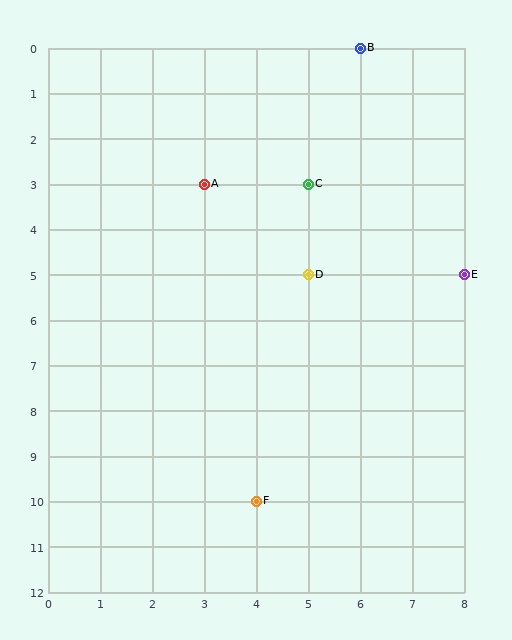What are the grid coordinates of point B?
Point B is at grid coordinates (6, 0).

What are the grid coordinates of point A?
Point A is at grid coordinates (3, 3).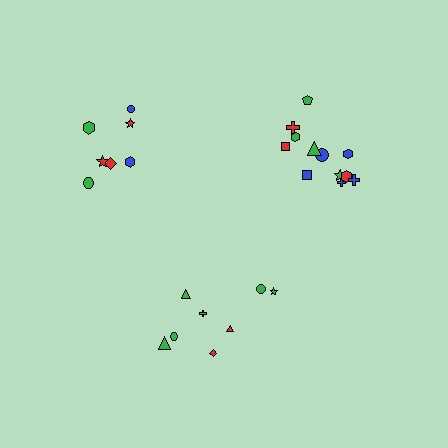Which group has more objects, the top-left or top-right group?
The top-right group.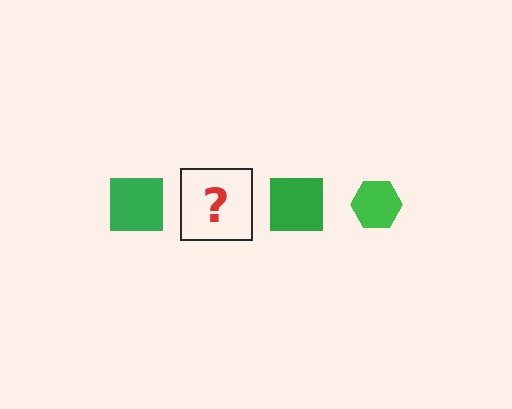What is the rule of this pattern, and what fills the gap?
The rule is that the pattern cycles through square, hexagon shapes in green. The gap should be filled with a green hexagon.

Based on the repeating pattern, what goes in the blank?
The blank should be a green hexagon.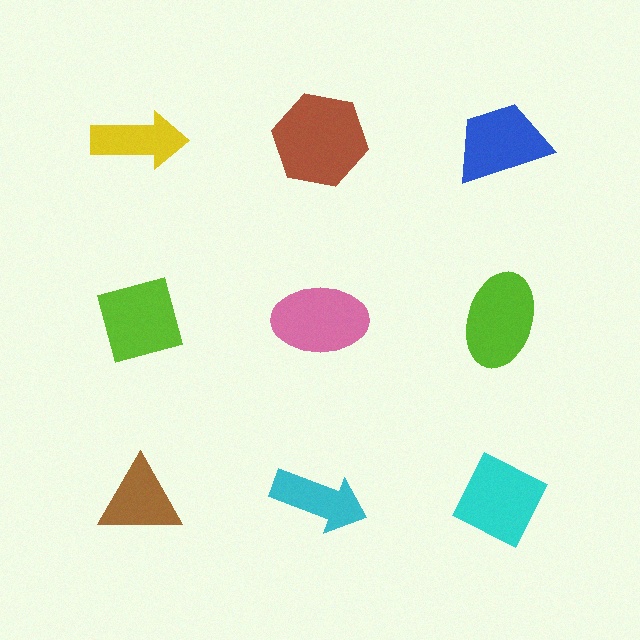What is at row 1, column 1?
A yellow arrow.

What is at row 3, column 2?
A cyan arrow.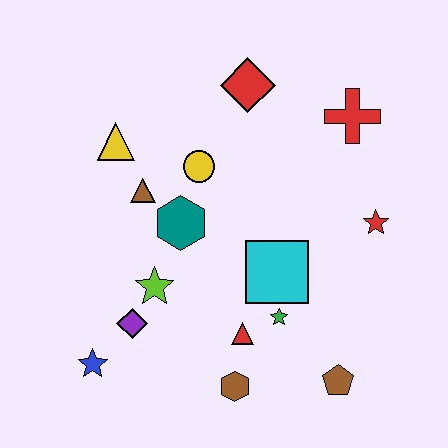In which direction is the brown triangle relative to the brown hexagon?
The brown triangle is above the brown hexagon.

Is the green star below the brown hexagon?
No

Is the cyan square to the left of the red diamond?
No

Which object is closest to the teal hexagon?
The brown triangle is closest to the teal hexagon.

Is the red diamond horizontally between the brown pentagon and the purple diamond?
Yes